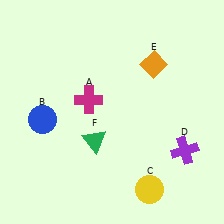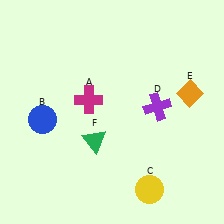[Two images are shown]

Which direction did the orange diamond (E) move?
The orange diamond (E) moved right.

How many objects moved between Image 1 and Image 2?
2 objects moved between the two images.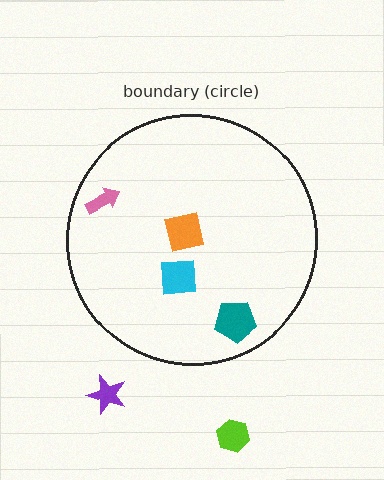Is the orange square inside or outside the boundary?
Inside.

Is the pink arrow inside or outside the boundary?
Inside.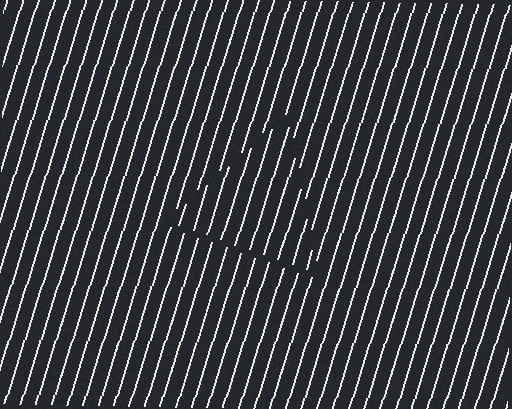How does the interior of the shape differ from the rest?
The interior of the shape contains the same grating, shifted by half a period — the contour is defined by the phase discontinuity where line-ends from the inner and outer gratings abut.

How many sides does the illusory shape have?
3 sides — the line-ends trace a triangle.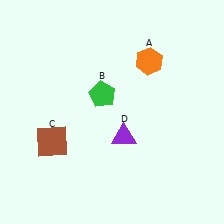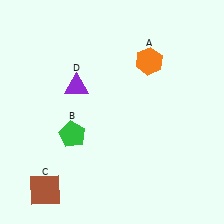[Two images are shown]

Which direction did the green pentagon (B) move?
The green pentagon (B) moved down.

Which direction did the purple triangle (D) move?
The purple triangle (D) moved up.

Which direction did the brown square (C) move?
The brown square (C) moved down.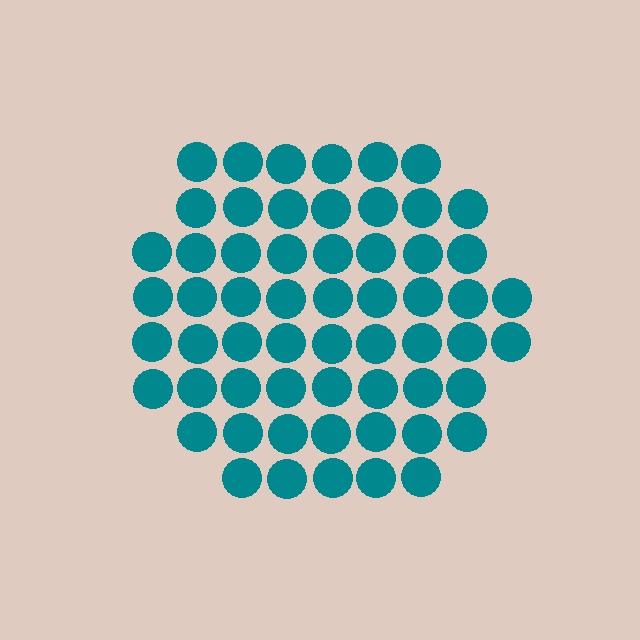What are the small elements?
The small elements are circles.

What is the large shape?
The large shape is a circle.